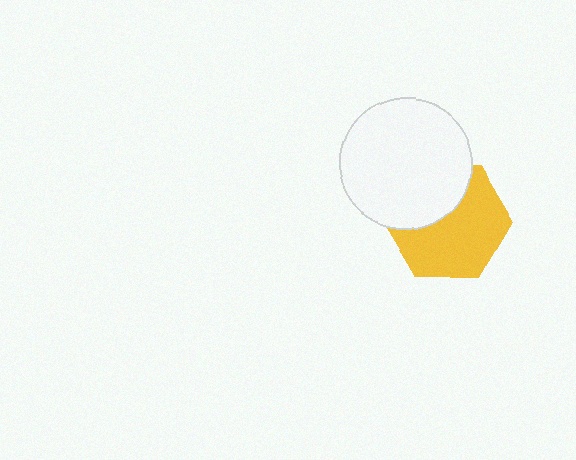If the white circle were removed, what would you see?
You would see the complete yellow hexagon.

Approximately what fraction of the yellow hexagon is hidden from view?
Roughly 36% of the yellow hexagon is hidden behind the white circle.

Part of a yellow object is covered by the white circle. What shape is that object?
It is a hexagon.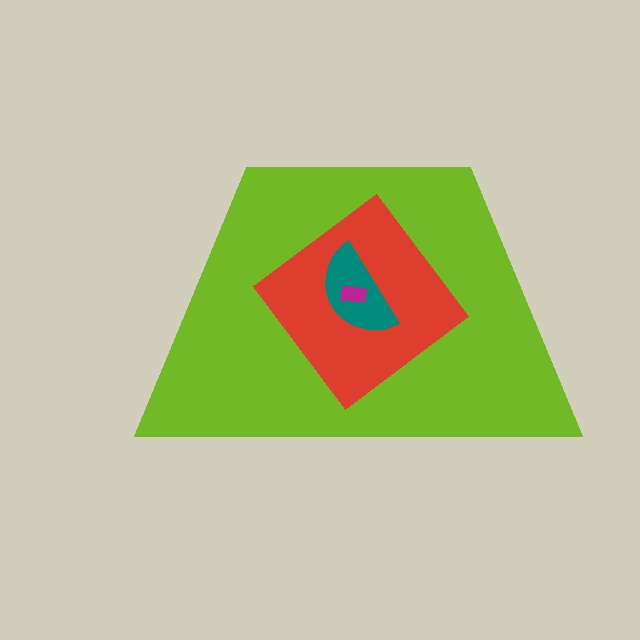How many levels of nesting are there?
4.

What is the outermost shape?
The lime trapezoid.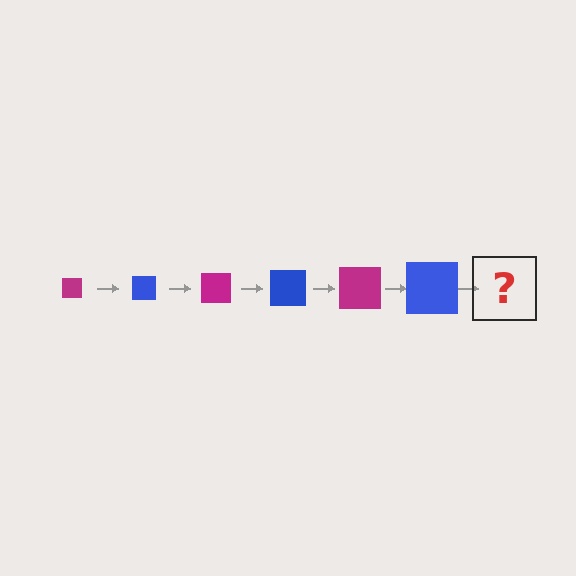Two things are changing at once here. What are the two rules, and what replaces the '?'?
The two rules are that the square grows larger each step and the color cycles through magenta and blue. The '?' should be a magenta square, larger than the previous one.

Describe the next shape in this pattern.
It should be a magenta square, larger than the previous one.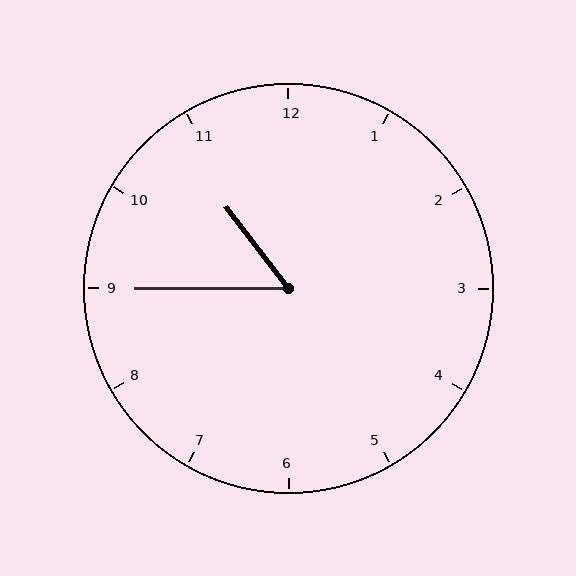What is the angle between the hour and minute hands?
Approximately 52 degrees.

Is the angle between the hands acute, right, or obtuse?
It is acute.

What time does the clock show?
10:45.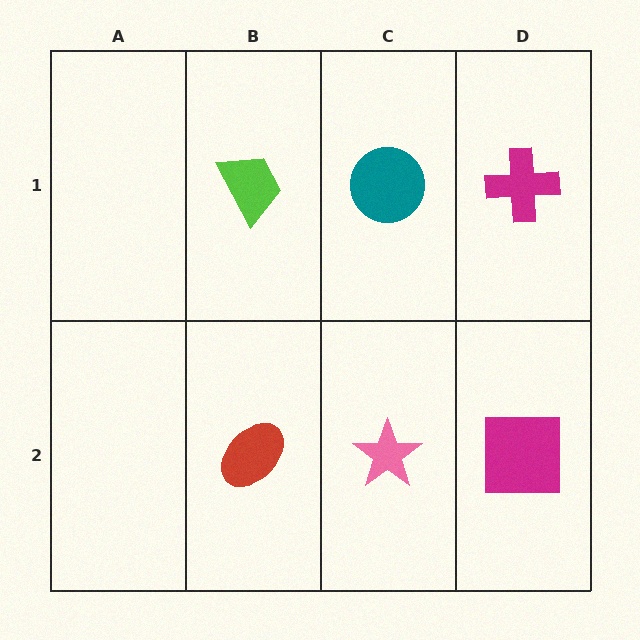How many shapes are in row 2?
3 shapes.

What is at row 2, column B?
A red ellipse.